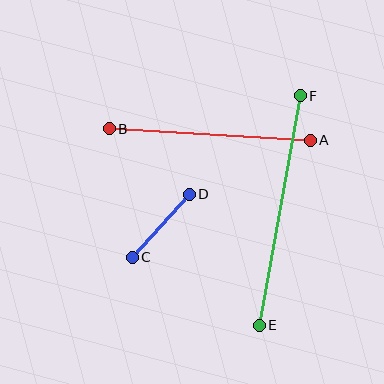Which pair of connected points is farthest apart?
Points E and F are farthest apart.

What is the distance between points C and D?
The distance is approximately 85 pixels.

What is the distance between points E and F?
The distance is approximately 233 pixels.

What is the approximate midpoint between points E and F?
The midpoint is at approximately (280, 210) pixels.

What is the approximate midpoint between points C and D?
The midpoint is at approximately (161, 226) pixels.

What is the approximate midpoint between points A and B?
The midpoint is at approximately (210, 134) pixels.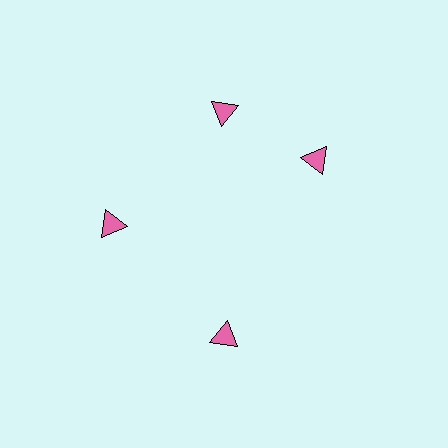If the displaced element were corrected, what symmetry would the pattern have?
It would have 4-fold rotational symmetry — the pattern would map onto itself every 90 degrees.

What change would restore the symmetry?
The symmetry would be restored by rotating it back into even spacing with its neighbors so that all 4 triangles sit at equal angles and equal distance from the center.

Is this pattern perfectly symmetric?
No. The 4 pink triangles are arranged in a ring, but one element near the 3 o'clock position is rotated out of alignment along the ring, breaking the 4-fold rotational symmetry.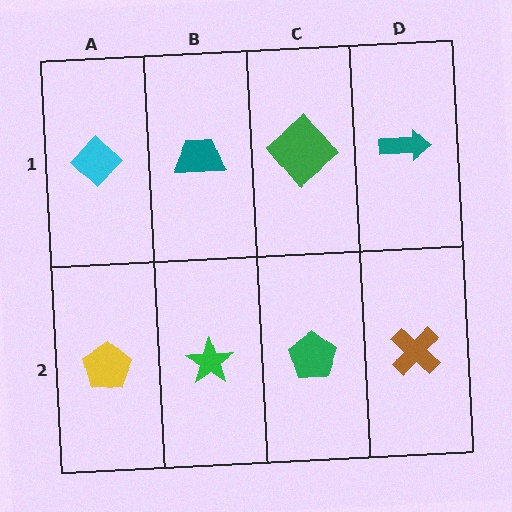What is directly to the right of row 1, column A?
A teal trapezoid.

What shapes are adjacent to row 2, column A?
A cyan diamond (row 1, column A), a green star (row 2, column B).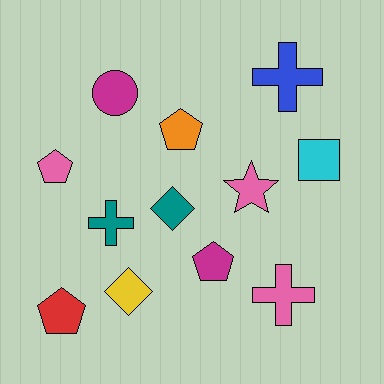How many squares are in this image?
There is 1 square.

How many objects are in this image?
There are 12 objects.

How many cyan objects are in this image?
There is 1 cyan object.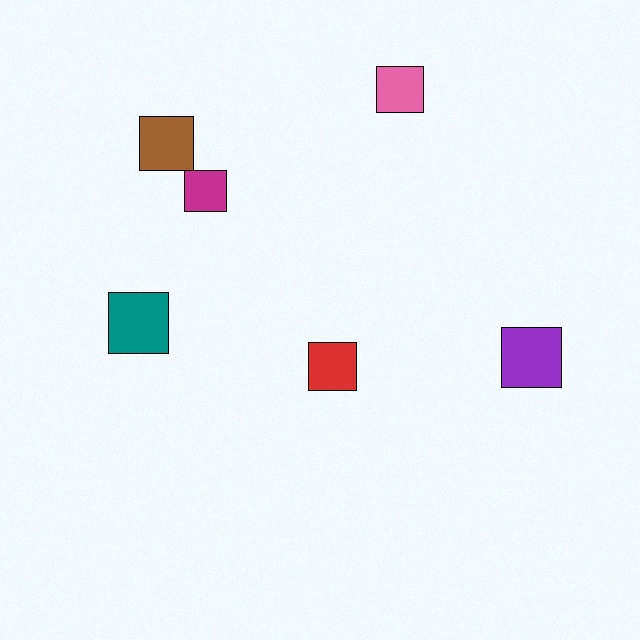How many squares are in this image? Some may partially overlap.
There are 6 squares.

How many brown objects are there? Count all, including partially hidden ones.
There is 1 brown object.